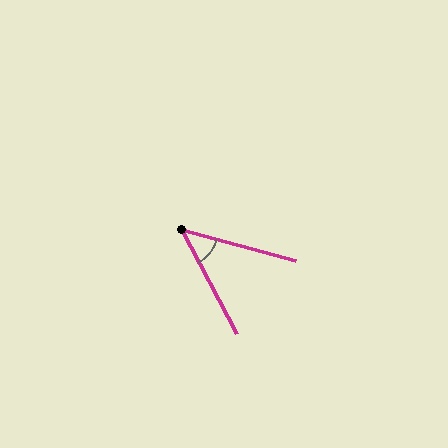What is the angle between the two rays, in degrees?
Approximately 46 degrees.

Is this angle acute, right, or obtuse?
It is acute.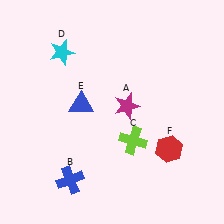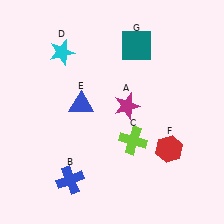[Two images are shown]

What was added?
A teal square (G) was added in Image 2.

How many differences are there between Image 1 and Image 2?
There is 1 difference between the two images.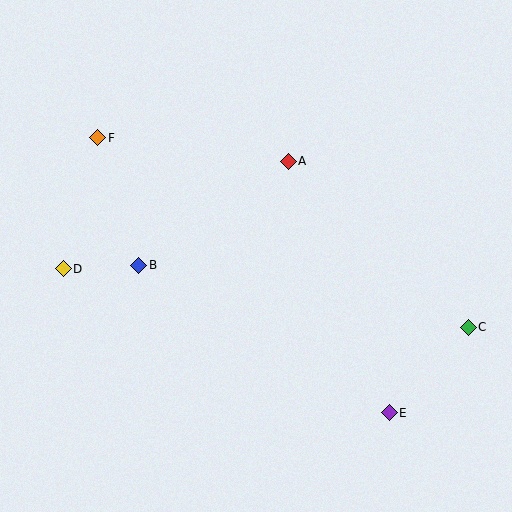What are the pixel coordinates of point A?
Point A is at (288, 161).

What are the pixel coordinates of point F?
Point F is at (98, 138).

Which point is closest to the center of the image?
Point A at (288, 161) is closest to the center.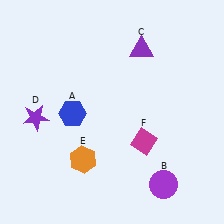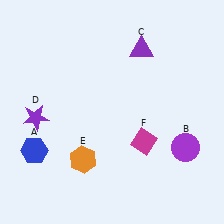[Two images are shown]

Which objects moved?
The objects that moved are: the blue hexagon (A), the purple circle (B).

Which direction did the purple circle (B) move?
The purple circle (B) moved up.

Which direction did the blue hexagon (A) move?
The blue hexagon (A) moved left.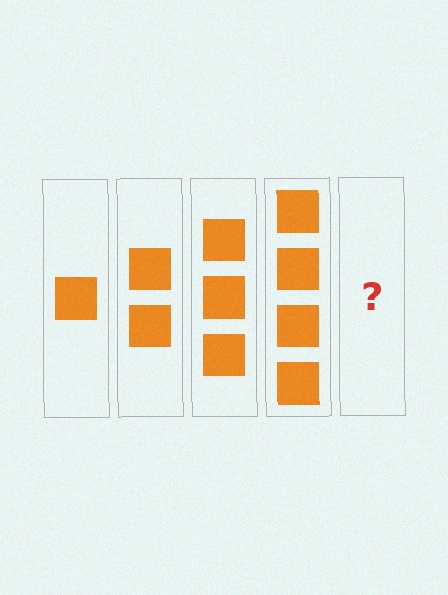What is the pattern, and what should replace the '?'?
The pattern is that each step adds one more square. The '?' should be 5 squares.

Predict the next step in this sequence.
The next step is 5 squares.